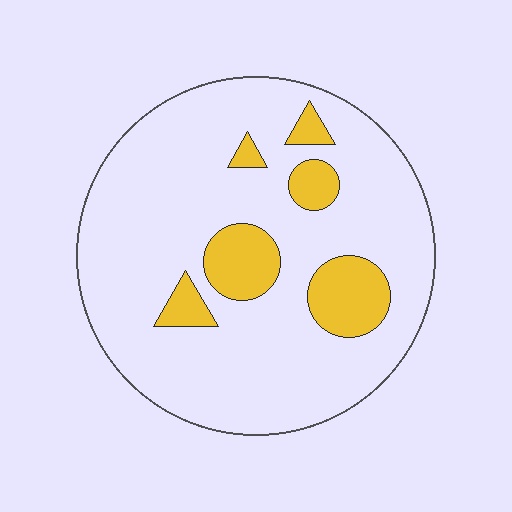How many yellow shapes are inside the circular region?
6.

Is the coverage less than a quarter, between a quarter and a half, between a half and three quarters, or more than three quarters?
Less than a quarter.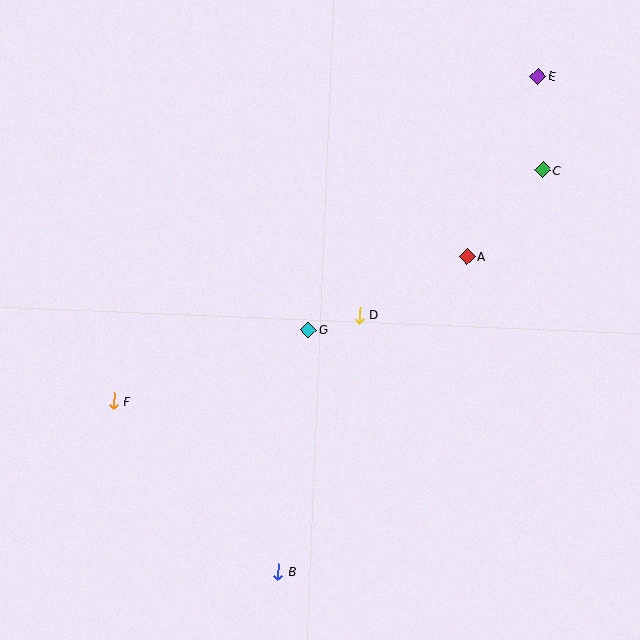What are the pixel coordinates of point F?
Point F is at (113, 401).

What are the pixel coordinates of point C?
Point C is at (543, 170).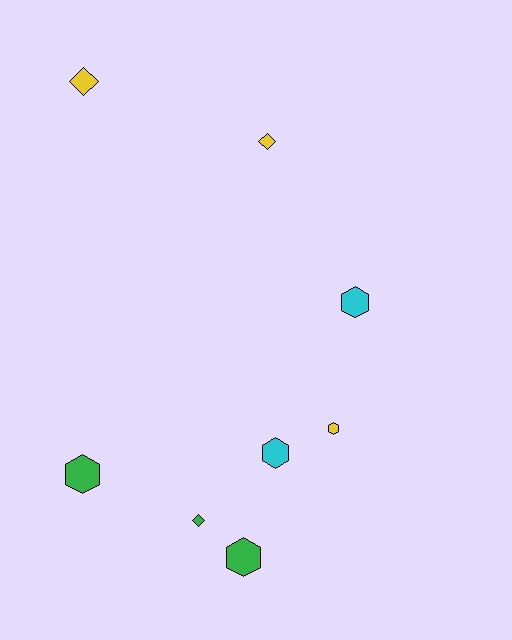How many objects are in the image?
There are 8 objects.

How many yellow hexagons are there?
There is 1 yellow hexagon.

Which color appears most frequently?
Green, with 3 objects.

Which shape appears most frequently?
Hexagon, with 5 objects.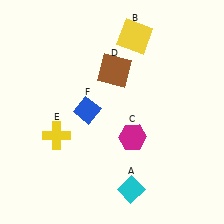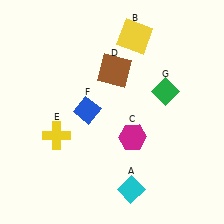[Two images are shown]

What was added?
A green diamond (G) was added in Image 2.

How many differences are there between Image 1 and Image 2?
There is 1 difference between the two images.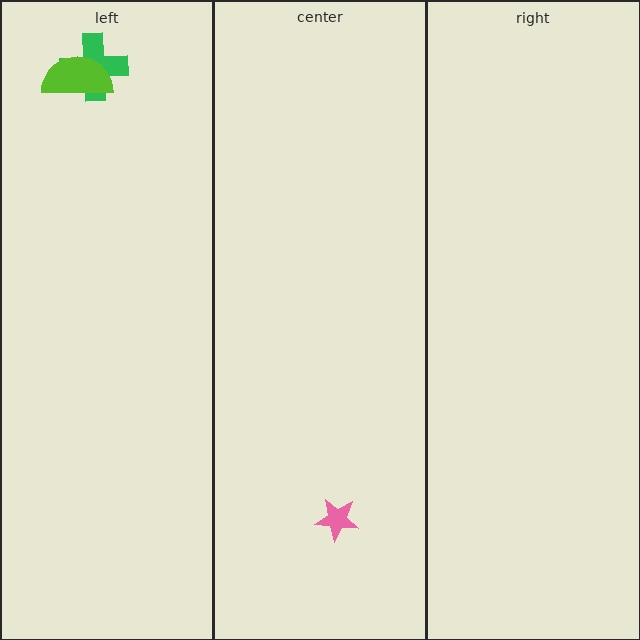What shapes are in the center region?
The pink star.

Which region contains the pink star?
The center region.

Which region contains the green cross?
The left region.